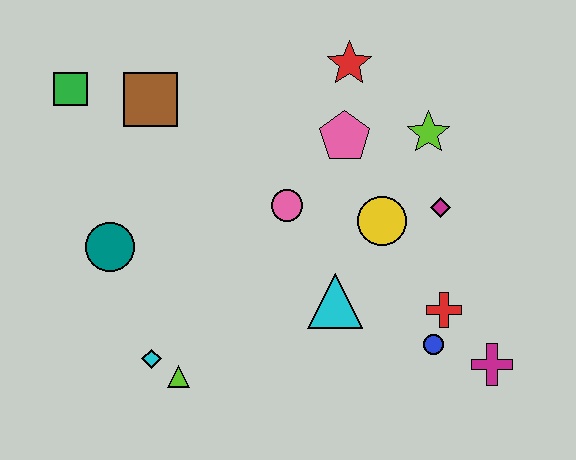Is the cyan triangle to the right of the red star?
No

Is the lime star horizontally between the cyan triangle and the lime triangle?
No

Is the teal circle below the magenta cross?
No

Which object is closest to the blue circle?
The red cross is closest to the blue circle.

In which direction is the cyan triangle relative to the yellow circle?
The cyan triangle is below the yellow circle.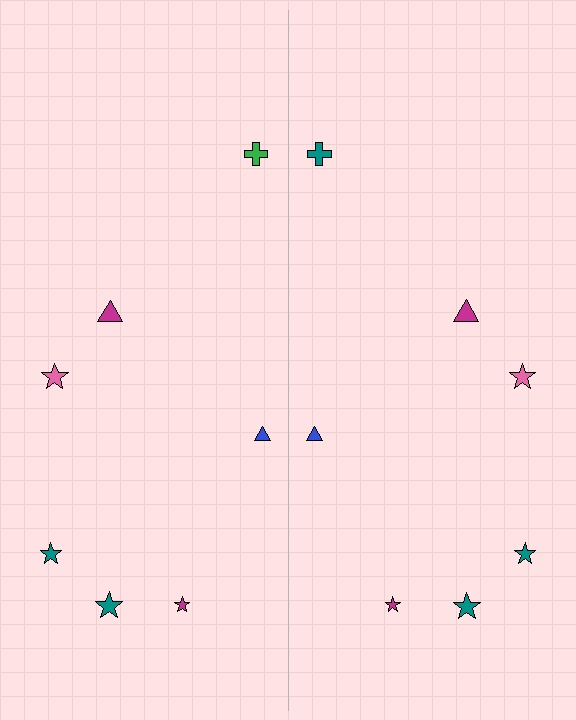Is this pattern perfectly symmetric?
No, the pattern is not perfectly symmetric. The teal cross on the right side breaks the symmetry — its mirror counterpart is green.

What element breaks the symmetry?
The teal cross on the right side breaks the symmetry — its mirror counterpart is green.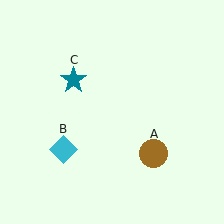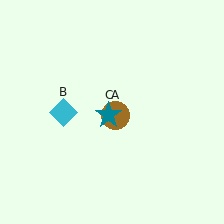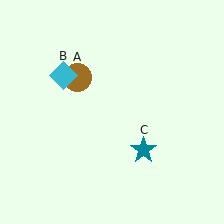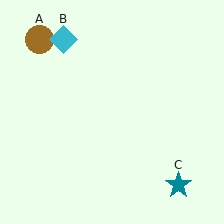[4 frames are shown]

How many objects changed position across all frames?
3 objects changed position: brown circle (object A), cyan diamond (object B), teal star (object C).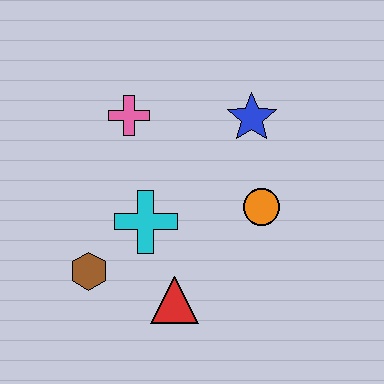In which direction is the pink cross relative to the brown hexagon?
The pink cross is above the brown hexagon.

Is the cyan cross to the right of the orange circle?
No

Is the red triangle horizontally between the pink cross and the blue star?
Yes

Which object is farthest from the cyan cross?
The blue star is farthest from the cyan cross.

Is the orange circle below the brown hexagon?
No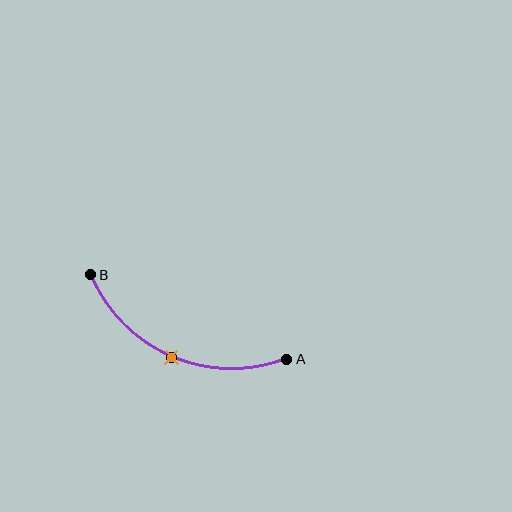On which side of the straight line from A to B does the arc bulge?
The arc bulges below the straight line connecting A and B.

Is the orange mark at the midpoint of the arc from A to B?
Yes. The orange mark lies on the arc at equal arc-length from both A and B — it is the arc midpoint.